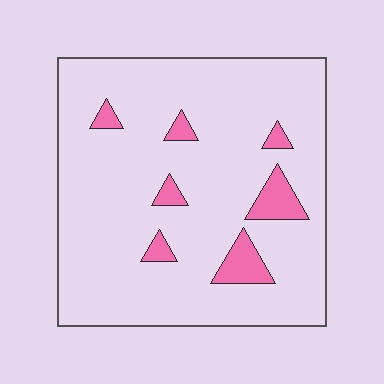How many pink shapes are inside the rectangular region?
7.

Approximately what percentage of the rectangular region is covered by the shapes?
Approximately 10%.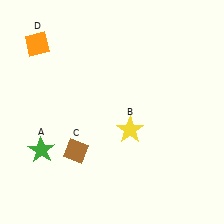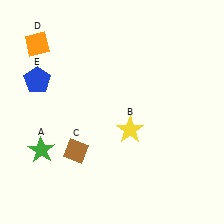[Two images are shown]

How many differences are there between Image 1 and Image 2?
There is 1 difference between the two images.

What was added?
A blue pentagon (E) was added in Image 2.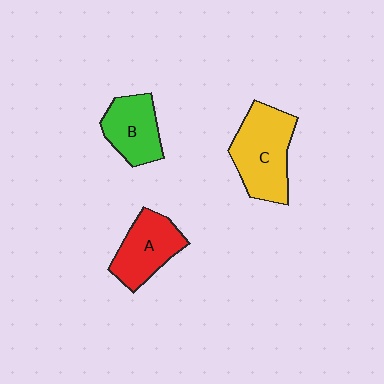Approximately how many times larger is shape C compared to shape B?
Approximately 1.5 times.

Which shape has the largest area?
Shape C (yellow).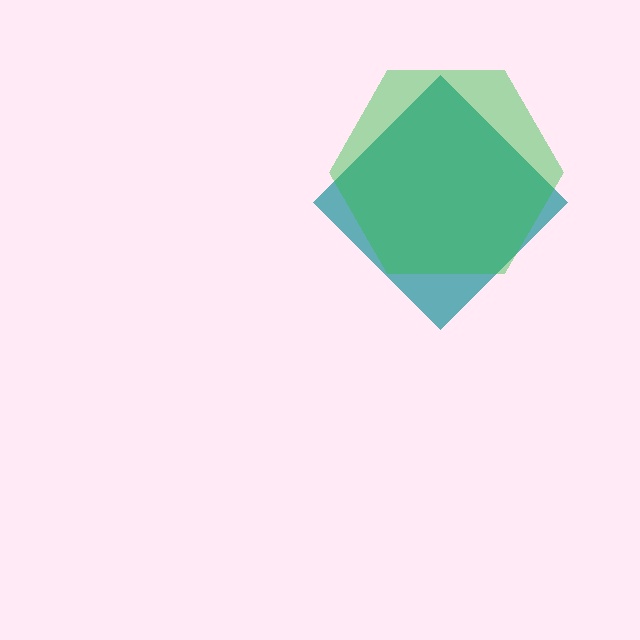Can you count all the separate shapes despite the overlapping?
Yes, there are 2 separate shapes.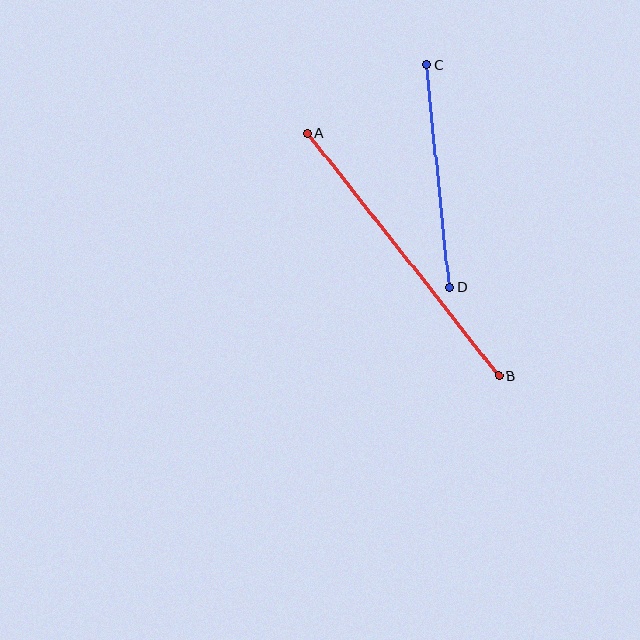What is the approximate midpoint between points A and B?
The midpoint is at approximately (403, 255) pixels.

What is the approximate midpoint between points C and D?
The midpoint is at approximately (438, 176) pixels.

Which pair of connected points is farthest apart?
Points A and B are farthest apart.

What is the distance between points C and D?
The distance is approximately 223 pixels.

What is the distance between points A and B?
The distance is approximately 309 pixels.